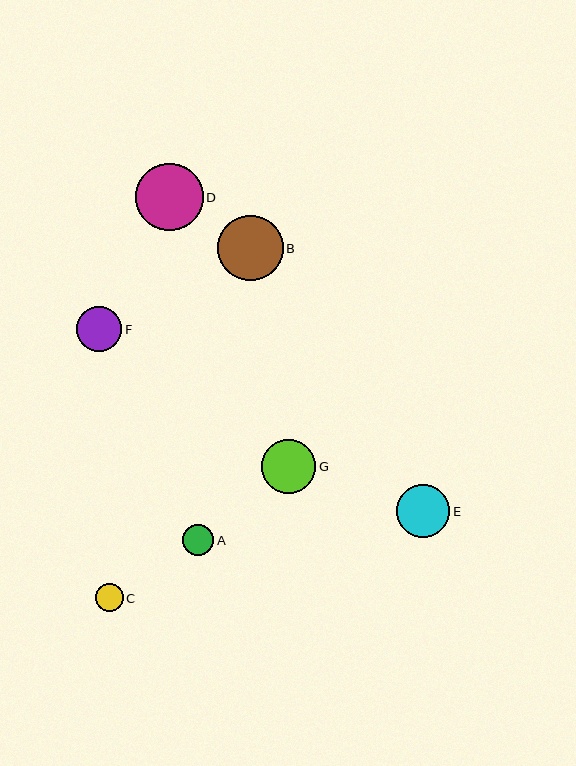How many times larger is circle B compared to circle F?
Circle B is approximately 1.5 times the size of circle F.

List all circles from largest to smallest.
From largest to smallest: D, B, G, E, F, A, C.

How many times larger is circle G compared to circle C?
Circle G is approximately 2.0 times the size of circle C.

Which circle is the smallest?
Circle C is the smallest with a size of approximately 28 pixels.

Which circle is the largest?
Circle D is the largest with a size of approximately 68 pixels.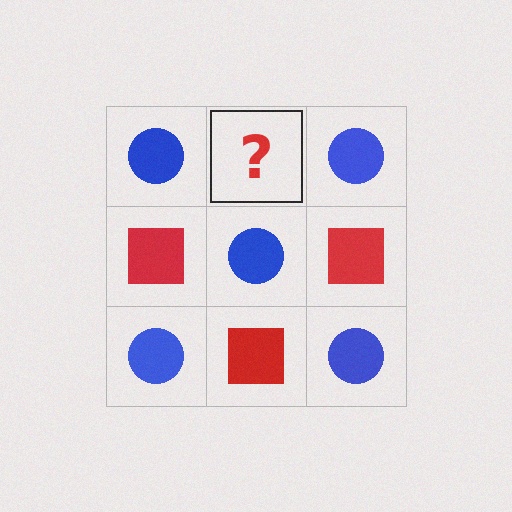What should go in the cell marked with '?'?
The missing cell should contain a red square.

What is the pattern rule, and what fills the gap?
The rule is that it alternates blue circle and red square in a checkerboard pattern. The gap should be filled with a red square.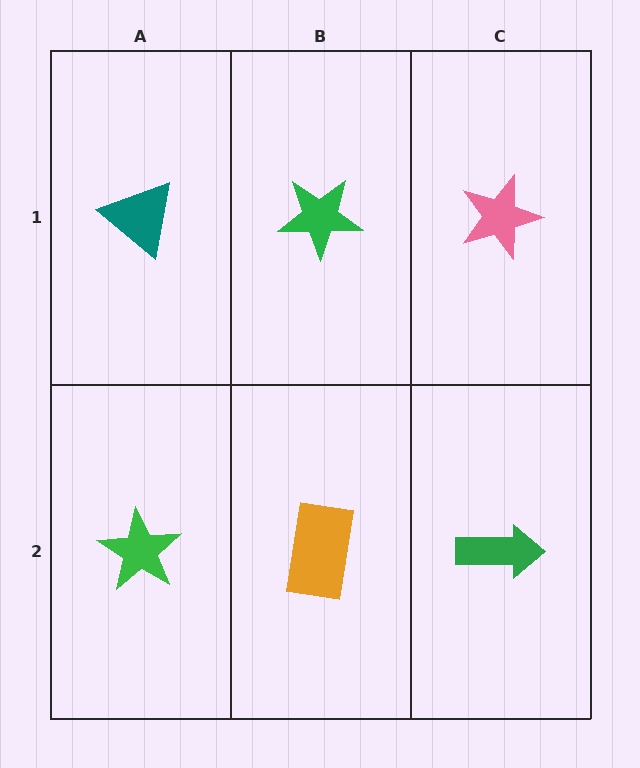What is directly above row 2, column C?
A pink star.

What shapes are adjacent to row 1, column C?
A green arrow (row 2, column C), a green star (row 1, column B).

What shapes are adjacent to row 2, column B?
A green star (row 1, column B), a green star (row 2, column A), a green arrow (row 2, column C).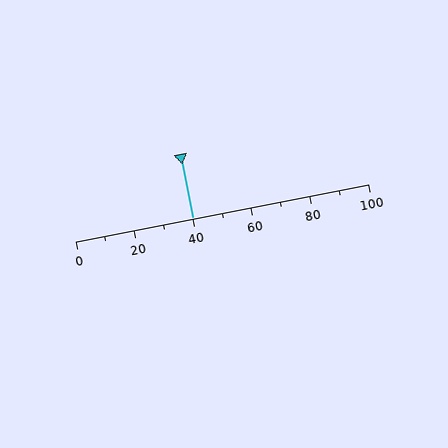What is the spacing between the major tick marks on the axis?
The major ticks are spaced 20 apart.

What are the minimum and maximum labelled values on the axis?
The axis runs from 0 to 100.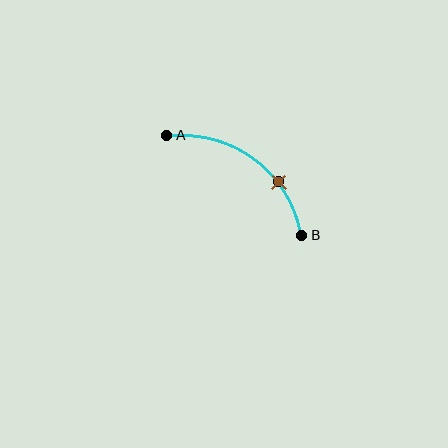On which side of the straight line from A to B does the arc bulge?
The arc bulges above and to the right of the straight line connecting A and B.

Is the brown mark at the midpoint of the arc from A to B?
No. The brown mark lies on the arc but is closer to endpoint B. The arc midpoint would be at the point on the curve equidistant along the arc from both A and B.